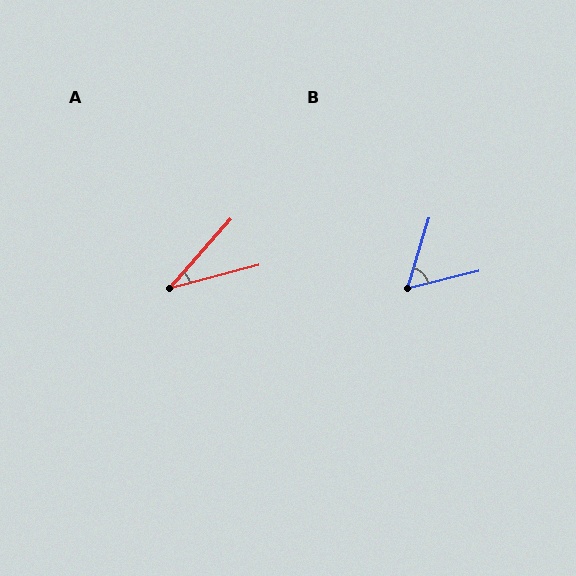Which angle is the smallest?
A, at approximately 34 degrees.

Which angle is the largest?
B, at approximately 60 degrees.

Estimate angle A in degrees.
Approximately 34 degrees.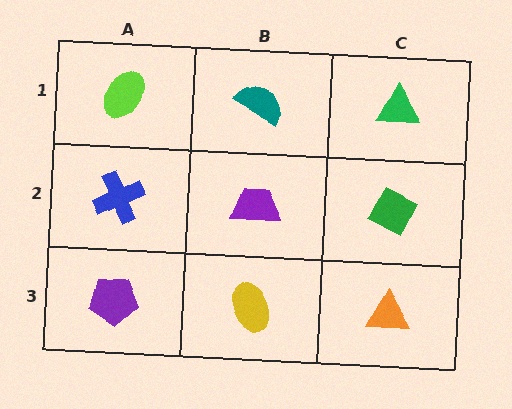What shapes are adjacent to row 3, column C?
A green diamond (row 2, column C), a yellow ellipse (row 3, column B).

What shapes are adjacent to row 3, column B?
A purple trapezoid (row 2, column B), a purple pentagon (row 3, column A), an orange triangle (row 3, column C).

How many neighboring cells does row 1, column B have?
3.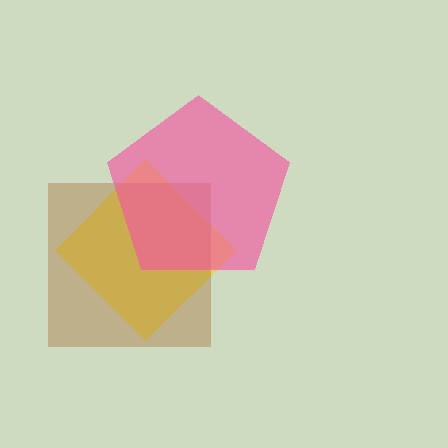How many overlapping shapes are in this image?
There are 3 overlapping shapes in the image.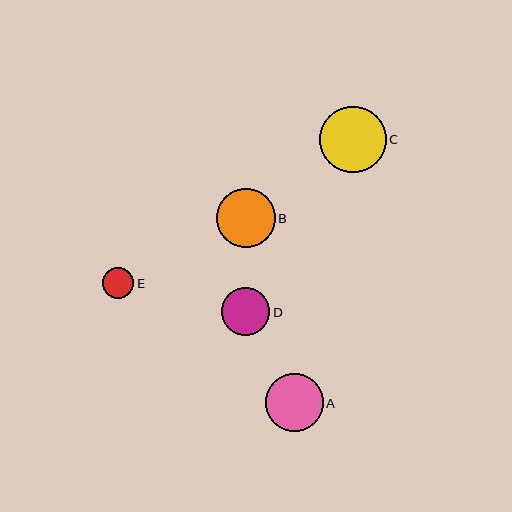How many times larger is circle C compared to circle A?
Circle C is approximately 1.1 times the size of circle A.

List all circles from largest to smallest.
From largest to smallest: C, B, A, D, E.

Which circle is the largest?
Circle C is the largest with a size of approximately 66 pixels.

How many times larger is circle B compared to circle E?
Circle B is approximately 1.9 times the size of circle E.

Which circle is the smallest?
Circle E is the smallest with a size of approximately 31 pixels.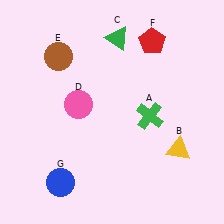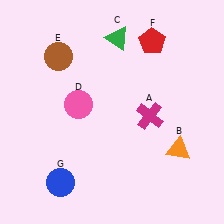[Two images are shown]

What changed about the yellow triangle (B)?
In Image 1, B is yellow. In Image 2, it changed to orange.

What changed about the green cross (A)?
In Image 1, A is green. In Image 2, it changed to magenta.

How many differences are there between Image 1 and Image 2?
There are 2 differences between the two images.